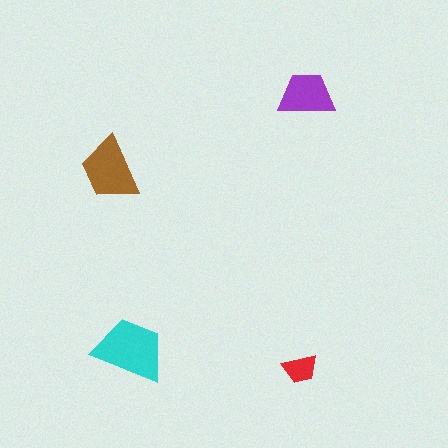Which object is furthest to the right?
The purple trapezoid is rightmost.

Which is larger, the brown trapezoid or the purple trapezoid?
The brown one.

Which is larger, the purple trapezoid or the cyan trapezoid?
The cyan one.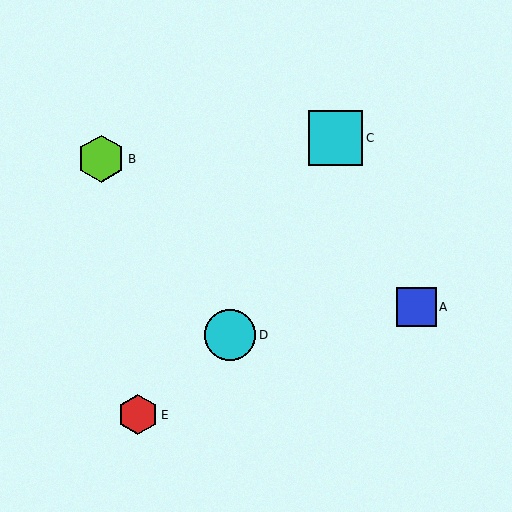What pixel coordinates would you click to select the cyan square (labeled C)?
Click at (336, 138) to select the cyan square C.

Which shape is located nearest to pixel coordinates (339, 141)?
The cyan square (labeled C) at (336, 138) is nearest to that location.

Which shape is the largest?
The cyan square (labeled C) is the largest.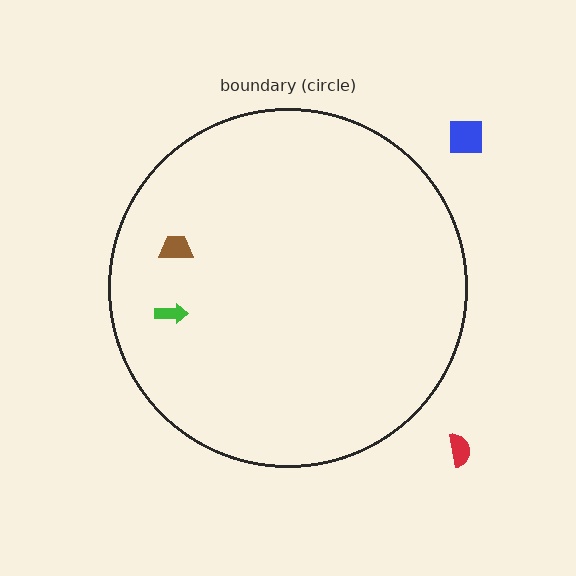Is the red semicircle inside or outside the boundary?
Outside.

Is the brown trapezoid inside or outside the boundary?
Inside.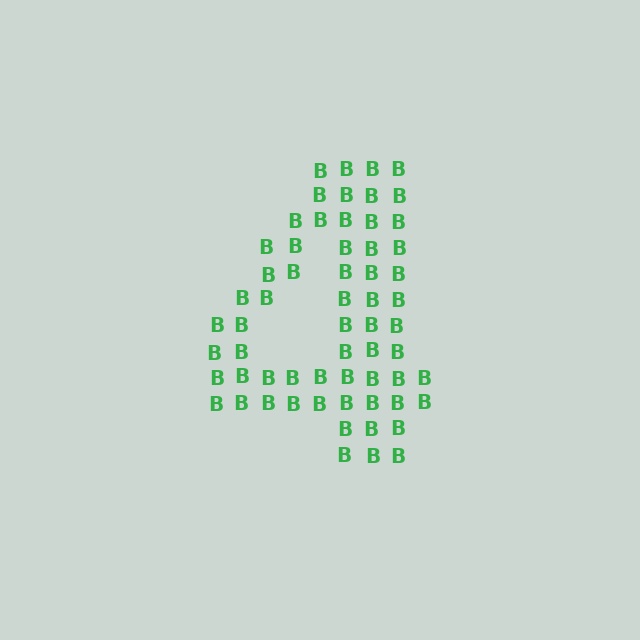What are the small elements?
The small elements are letter B's.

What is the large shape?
The large shape is the digit 4.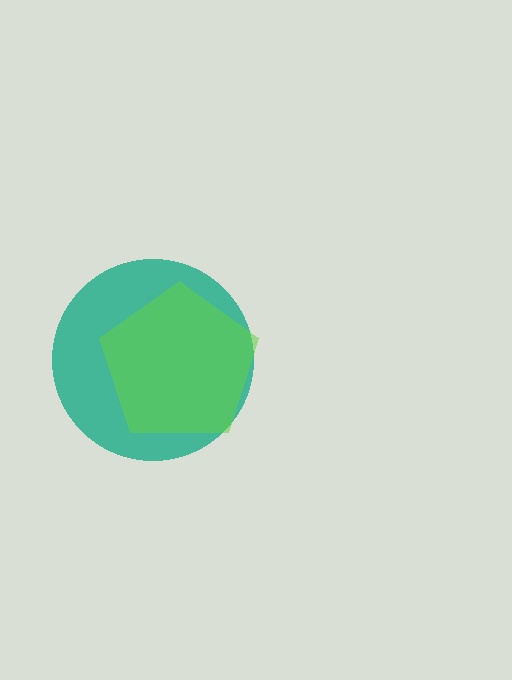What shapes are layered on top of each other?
The layered shapes are: a teal circle, a lime pentagon.